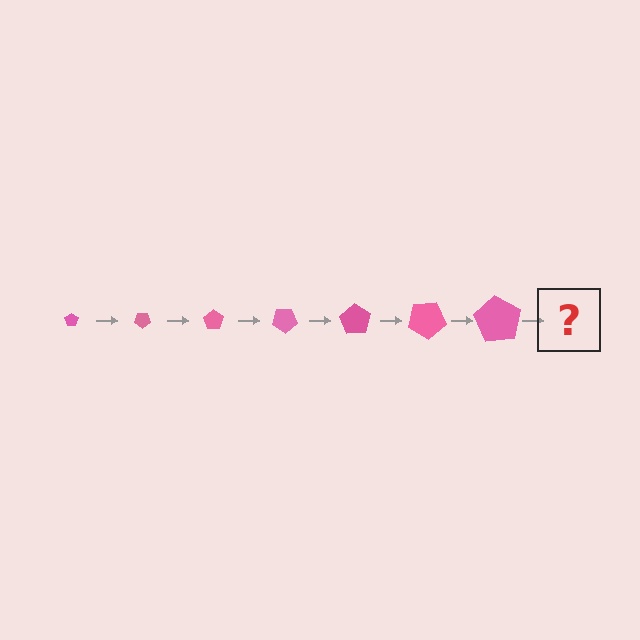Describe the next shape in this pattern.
It should be a pentagon, larger than the previous one and rotated 245 degrees from the start.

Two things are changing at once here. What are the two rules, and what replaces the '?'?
The two rules are that the pentagon grows larger each step and it rotates 35 degrees each step. The '?' should be a pentagon, larger than the previous one and rotated 245 degrees from the start.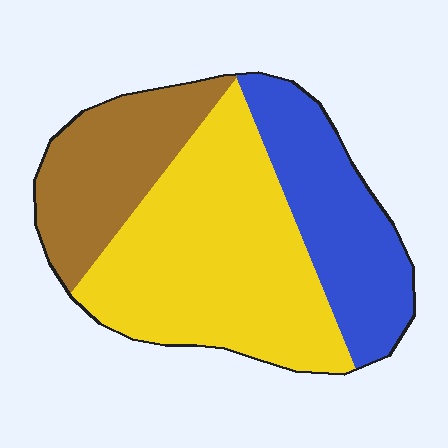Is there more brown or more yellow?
Yellow.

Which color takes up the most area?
Yellow, at roughly 50%.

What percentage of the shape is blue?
Blue covers 27% of the shape.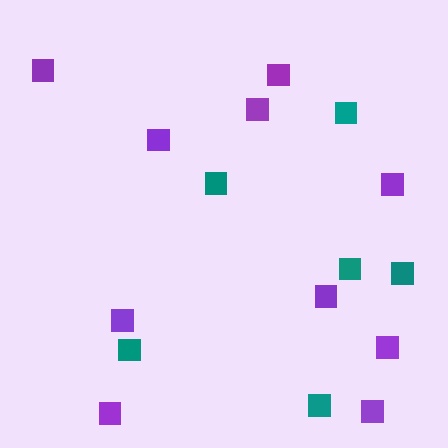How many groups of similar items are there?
There are 2 groups: one group of purple squares (10) and one group of teal squares (6).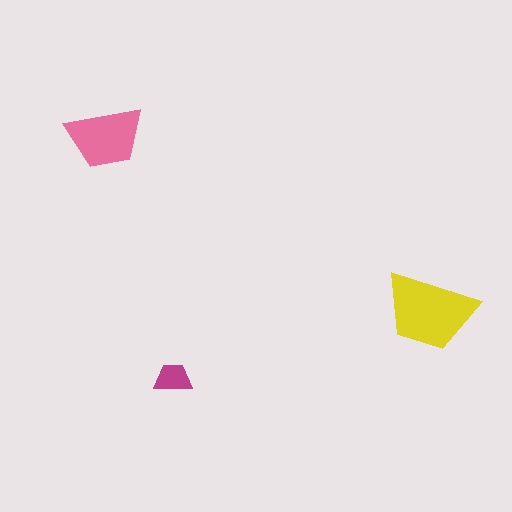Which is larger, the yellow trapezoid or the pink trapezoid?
The yellow one.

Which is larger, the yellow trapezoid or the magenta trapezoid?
The yellow one.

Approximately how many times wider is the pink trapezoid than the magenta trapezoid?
About 2 times wider.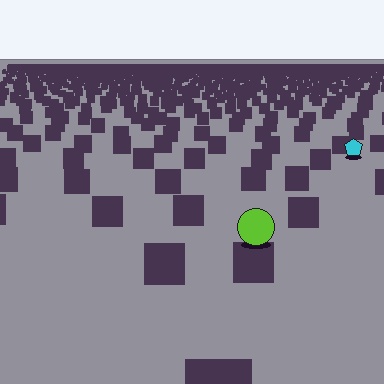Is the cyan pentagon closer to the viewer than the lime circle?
No. The lime circle is closer — you can tell from the texture gradient: the ground texture is coarser near it.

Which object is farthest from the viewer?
The cyan pentagon is farthest from the viewer. It appears smaller and the ground texture around it is denser.